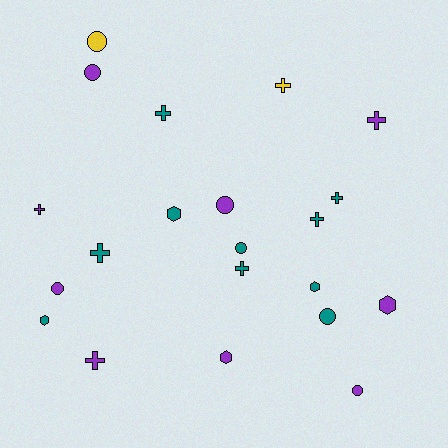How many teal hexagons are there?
There are 3 teal hexagons.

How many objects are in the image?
There are 21 objects.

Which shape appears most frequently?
Cross, with 9 objects.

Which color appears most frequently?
Teal, with 10 objects.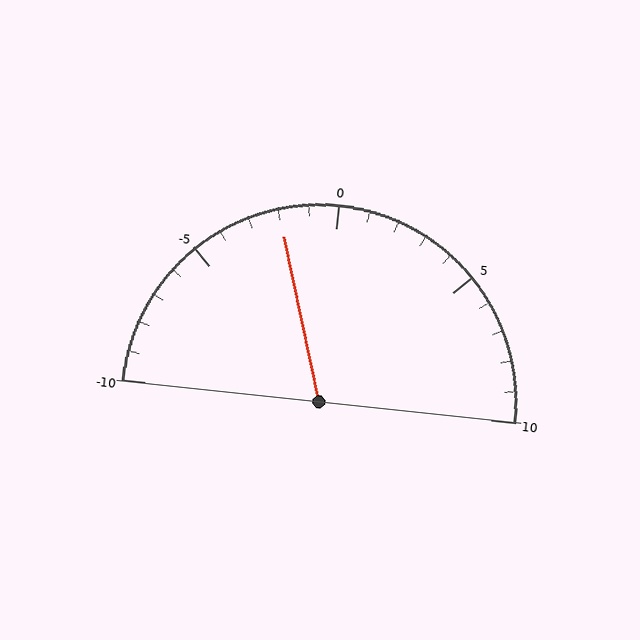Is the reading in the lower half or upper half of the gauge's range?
The reading is in the lower half of the range (-10 to 10).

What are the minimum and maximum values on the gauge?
The gauge ranges from -10 to 10.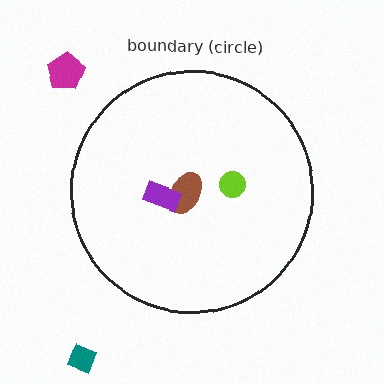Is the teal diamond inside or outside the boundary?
Outside.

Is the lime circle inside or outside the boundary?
Inside.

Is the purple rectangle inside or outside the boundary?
Inside.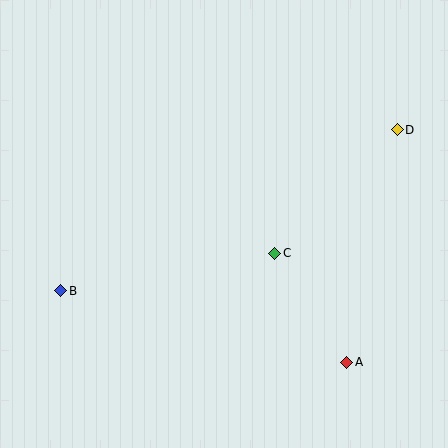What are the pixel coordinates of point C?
Point C is at (275, 253).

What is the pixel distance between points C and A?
The distance between C and A is 131 pixels.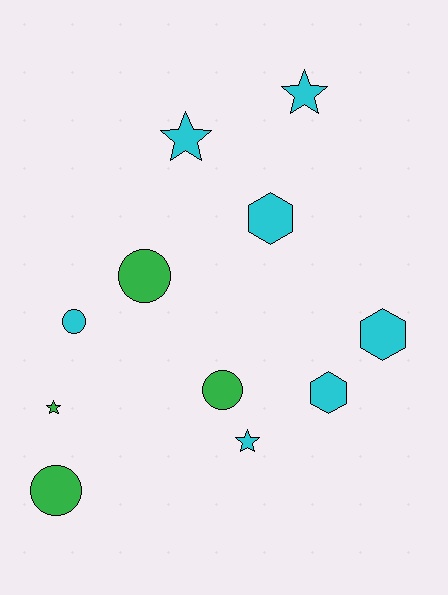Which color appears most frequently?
Cyan, with 7 objects.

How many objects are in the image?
There are 11 objects.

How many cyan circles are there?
There is 1 cyan circle.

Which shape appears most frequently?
Star, with 4 objects.